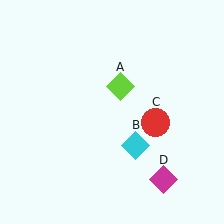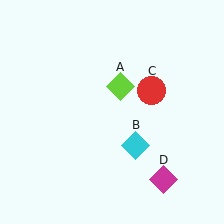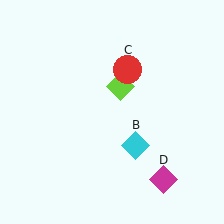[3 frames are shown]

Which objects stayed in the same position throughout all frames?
Lime diamond (object A) and cyan diamond (object B) and magenta diamond (object D) remained stationary.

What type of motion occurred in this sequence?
The red circle (object C) rotated counterclockwise around the center of the scene.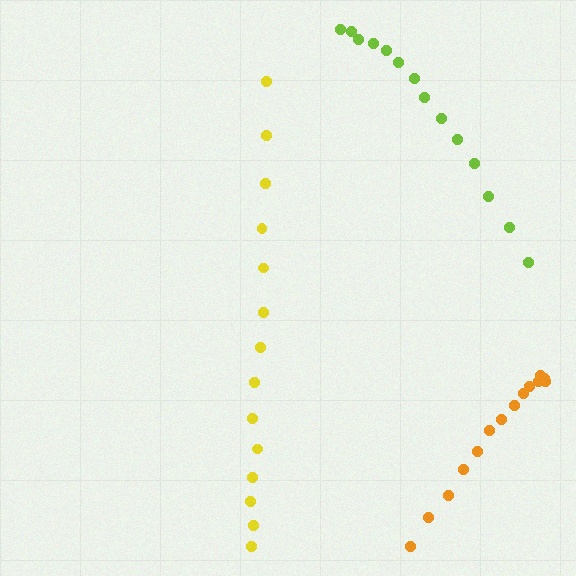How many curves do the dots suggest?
There are 3 distinct paths.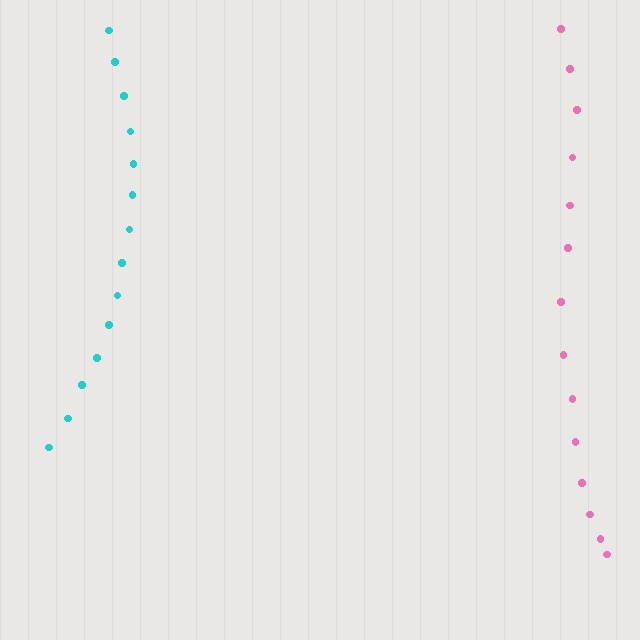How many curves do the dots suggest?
There are 2 distinct paths.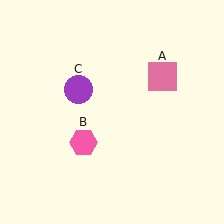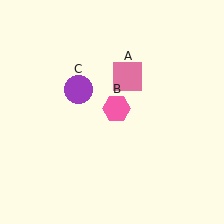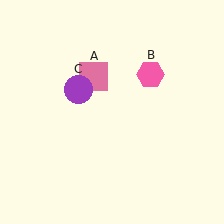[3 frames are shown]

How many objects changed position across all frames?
2 objects changed position: pink square (object A), pink hexagon (object B).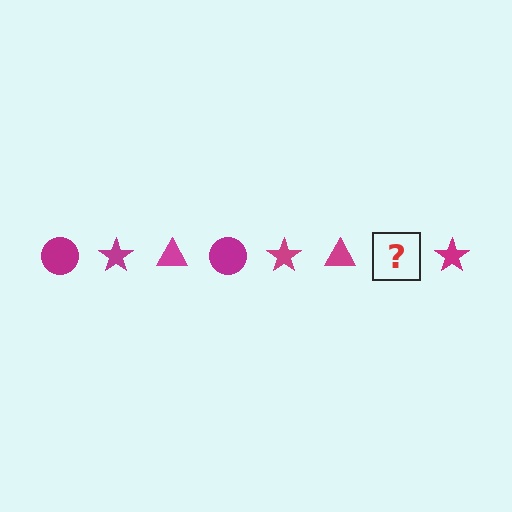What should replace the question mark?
The question mark should be replaced with a magenta circle.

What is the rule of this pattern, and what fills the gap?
The rule is that the pattern cycles through circle, star, triangle shapes in magenta. The gap should be filled with a magenta circle.